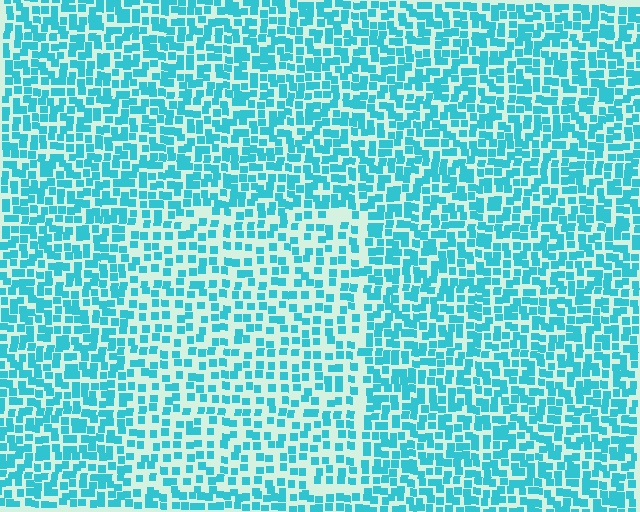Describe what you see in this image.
The image contains small cyan elements arranged at two different densities. A rectangle-shaped region is visible where the elements are less densely packed than the surrounding area.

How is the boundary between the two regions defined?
The boundary is defined by a change in element density (approximately 1.6x ratio). All elements are the same color, size, and shape.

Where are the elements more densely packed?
The elements are more densely packed outside the rectangle boundary.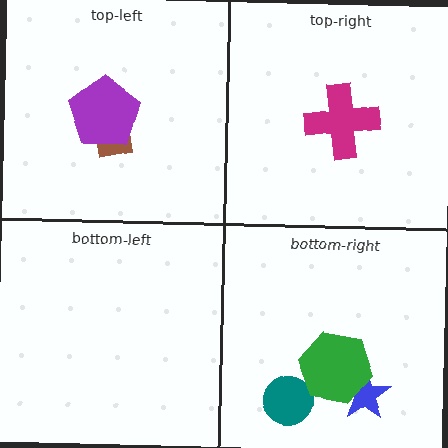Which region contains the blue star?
The bottom-right region.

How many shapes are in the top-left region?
2.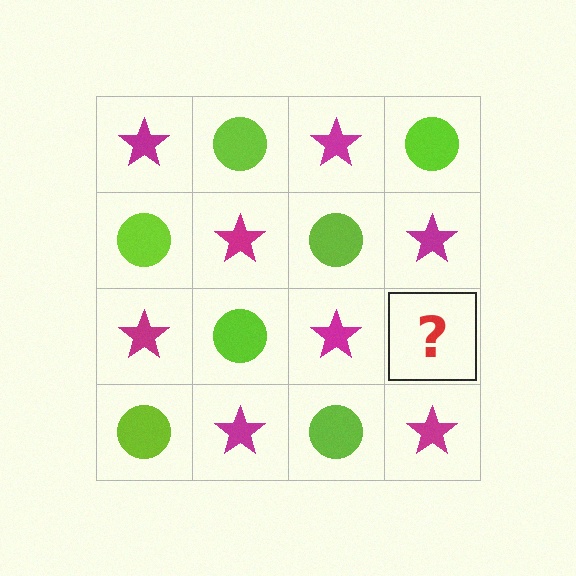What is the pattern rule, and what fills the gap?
The rule is that it alternates magenta star and lime circle in a checkerboard pattern. The gap should be filled with a lime circle.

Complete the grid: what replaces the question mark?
The question mark should be replaced with a lime circle.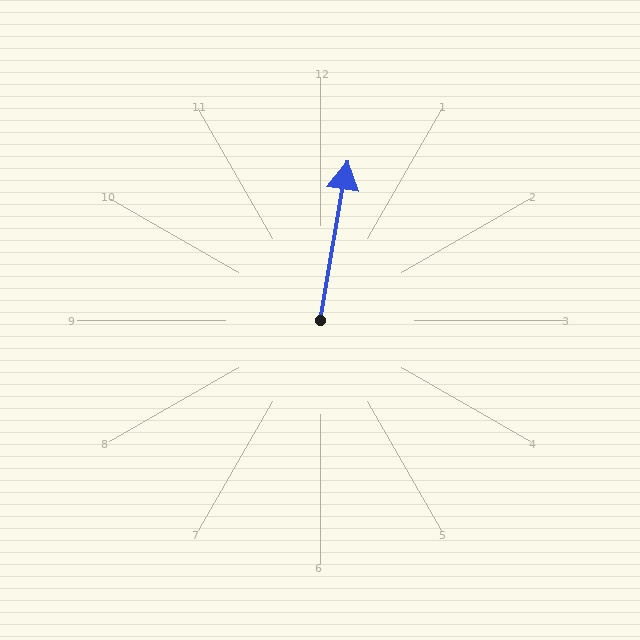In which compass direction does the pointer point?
North.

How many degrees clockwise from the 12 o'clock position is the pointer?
Approximately 10 degrees.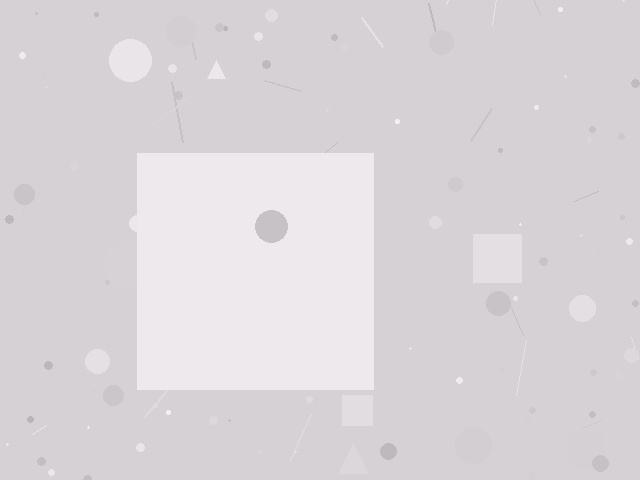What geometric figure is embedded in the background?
A square is embedded in the background.